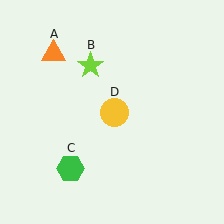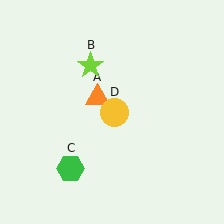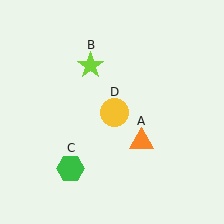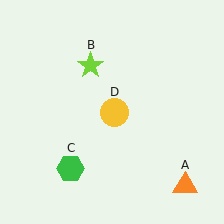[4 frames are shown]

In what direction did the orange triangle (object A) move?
The orange triangle (object A) moved down and to the right.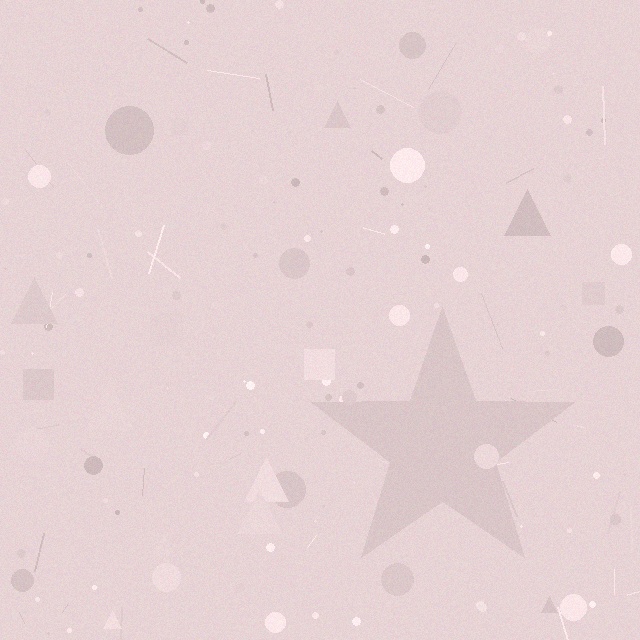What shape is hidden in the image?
A star is hidden in the image.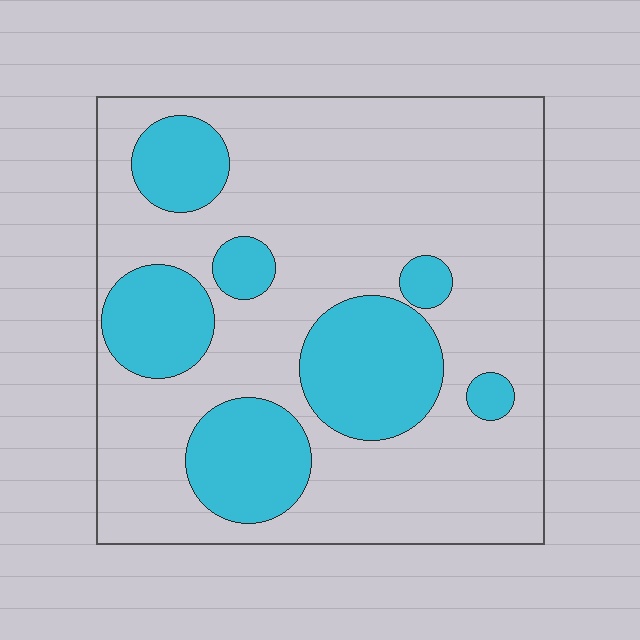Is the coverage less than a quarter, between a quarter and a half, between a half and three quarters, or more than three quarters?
Between a quarter and a half.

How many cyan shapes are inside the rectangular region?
7.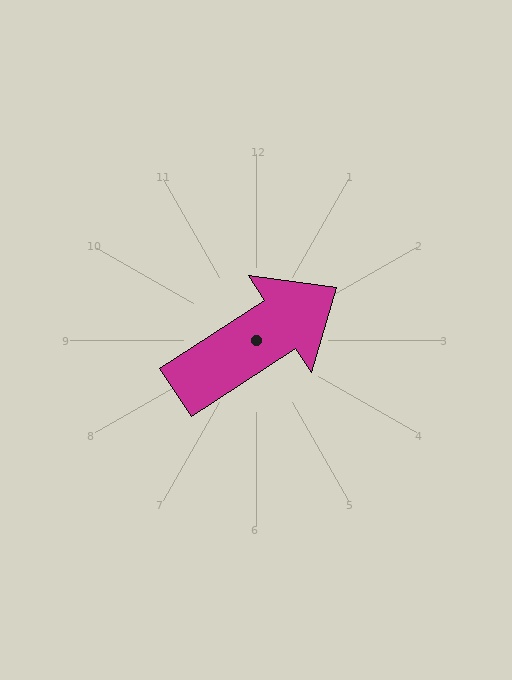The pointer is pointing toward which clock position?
Roughly 2 o'clock.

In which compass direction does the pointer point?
Northeast.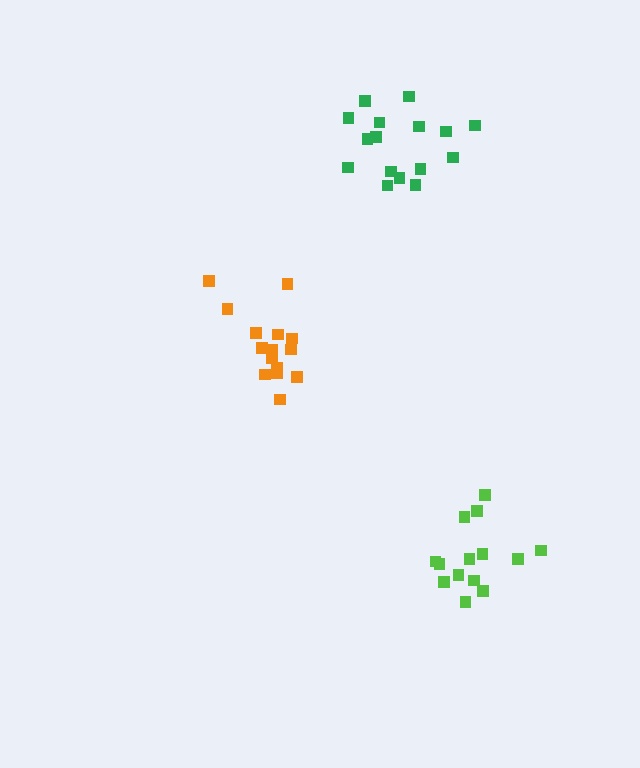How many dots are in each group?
Group 1: 15 dots, Group 2: 16 dots, Group 3: 14 dots (45 total).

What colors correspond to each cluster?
The clusters are colored: orange, green, lime.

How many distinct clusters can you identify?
There are 3 distinct clusters.